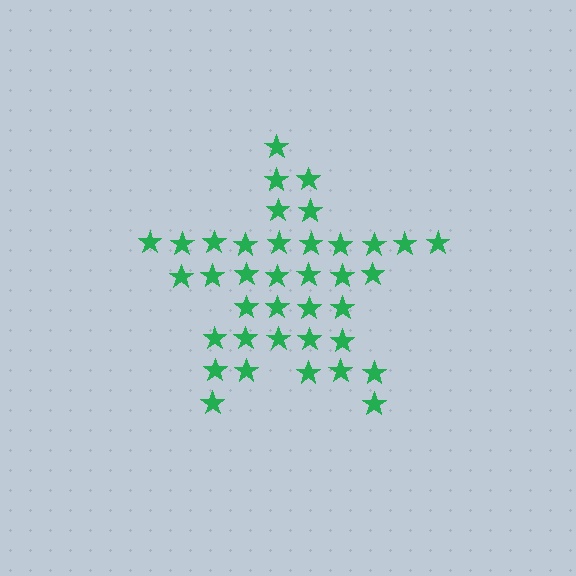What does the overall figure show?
The overall figure shows a star.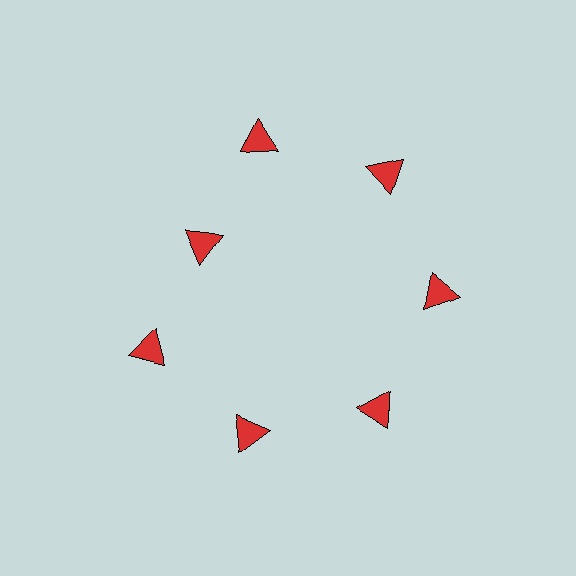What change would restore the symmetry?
The symmetry would be restored by moving it outward, back onto the ring so that all 7 triangles sit at equal angles and equal distance from the center.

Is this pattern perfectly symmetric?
No. The 7 red triangles are arranged in a ring, but one element near the 10 o'clock position is pulled inward toward the center, breaking the 7-fold rotational symmetry.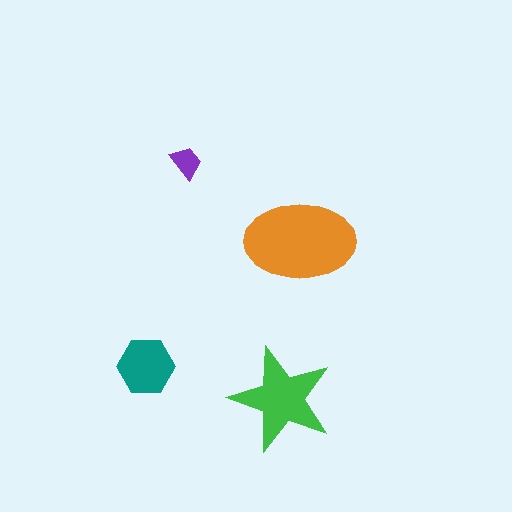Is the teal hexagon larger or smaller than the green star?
Smaller.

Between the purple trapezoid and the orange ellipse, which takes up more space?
The orange ellipse.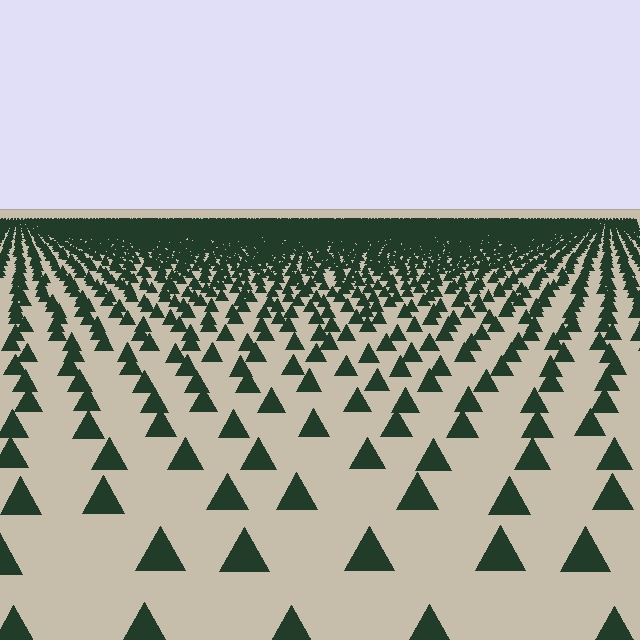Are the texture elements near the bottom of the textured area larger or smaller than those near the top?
Larger. Near the bottom, elements are closer to the viewer and appear at a bigger on-screen size.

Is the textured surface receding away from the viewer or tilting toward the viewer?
The surface is receding away from the viewer. Texture elements get smaller and denser toward the top.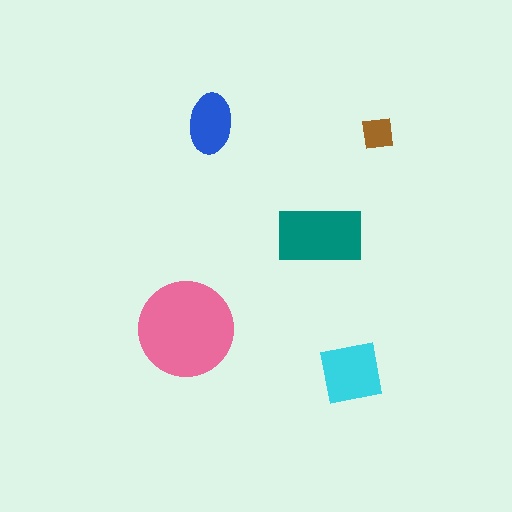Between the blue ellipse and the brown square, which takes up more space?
The blue ellipse.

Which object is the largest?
The pink circle.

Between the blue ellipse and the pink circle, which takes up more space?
The pink circle.